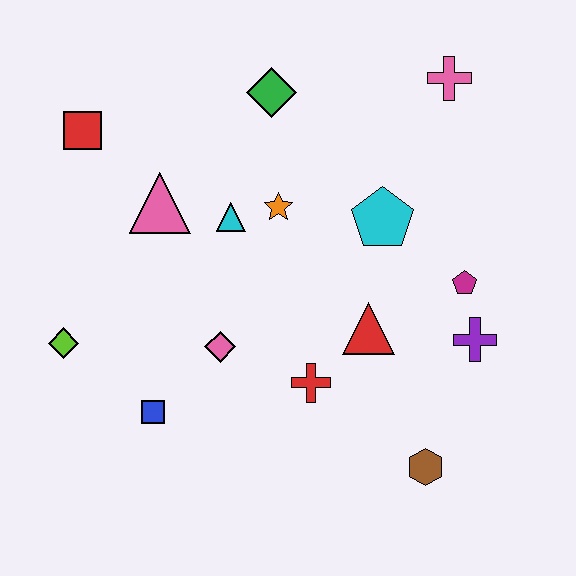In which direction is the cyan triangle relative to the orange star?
The cyan triangle is to the left of the orange star.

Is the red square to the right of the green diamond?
No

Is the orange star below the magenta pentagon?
No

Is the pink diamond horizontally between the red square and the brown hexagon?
Yes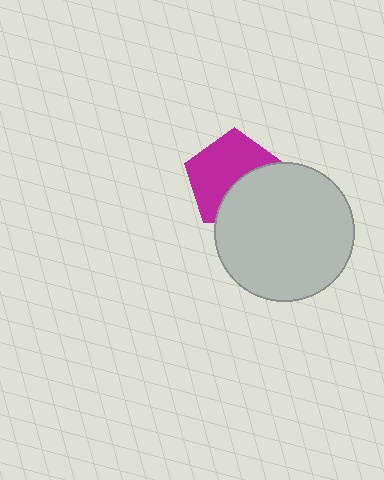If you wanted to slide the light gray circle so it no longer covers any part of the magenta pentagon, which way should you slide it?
Slide it toward the lower-right — that is the most direct way to separate the two shapes.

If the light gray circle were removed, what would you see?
You would see the complete magenta pentagon.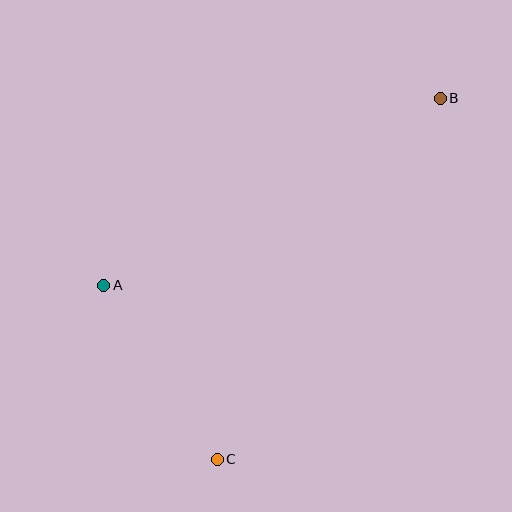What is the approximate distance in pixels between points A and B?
The distance between A and B is approximately 385 pixels.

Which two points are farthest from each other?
Points B and C are farthest from each other.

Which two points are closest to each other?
Points A and C are closest to each other.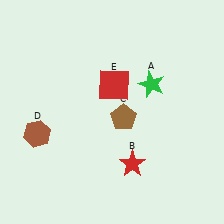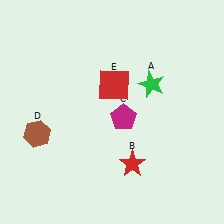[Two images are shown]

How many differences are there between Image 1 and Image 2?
There is 1 difference between the two images.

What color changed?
The pentagon (C) changed from brown in Image 1 to magenta in Image 2.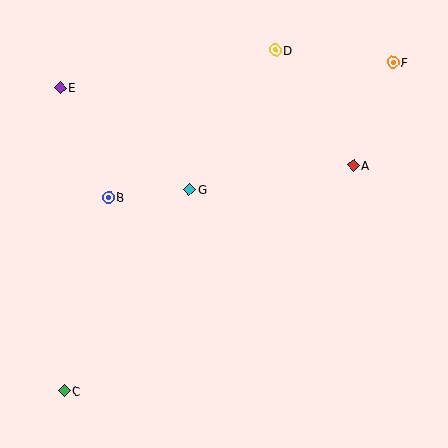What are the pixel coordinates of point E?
Point E is at (60, 87).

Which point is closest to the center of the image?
Point G at (190, 189) is closest to the center.